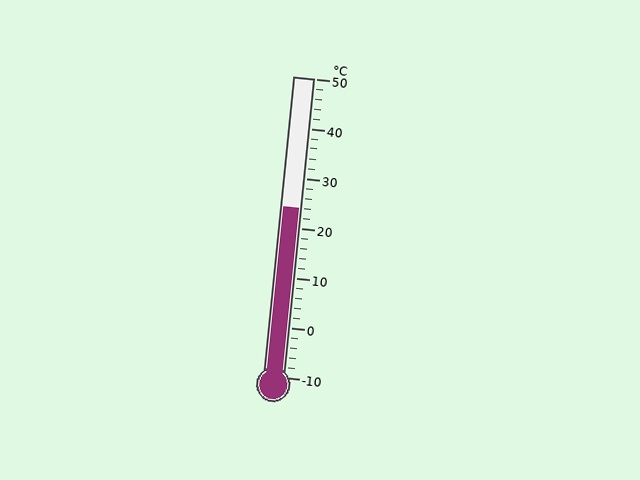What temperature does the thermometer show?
The thermometer shows approximately 24°C.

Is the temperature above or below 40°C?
The temperature is below 40°C.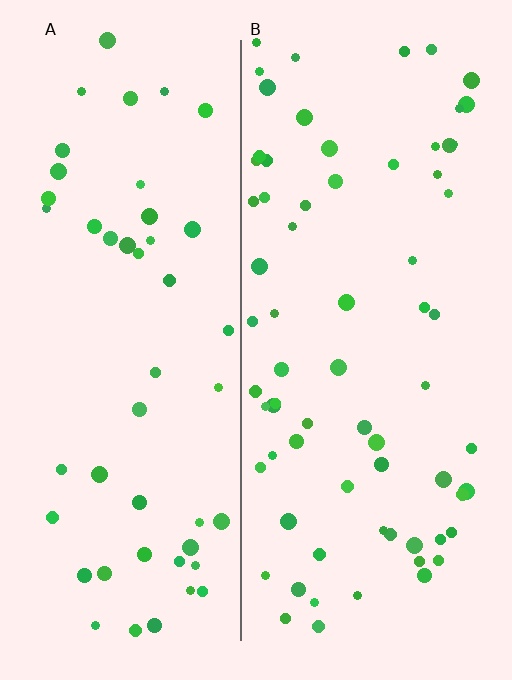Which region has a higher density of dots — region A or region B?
B (the right).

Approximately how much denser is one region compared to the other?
Approximately 1.5× — region B over region A.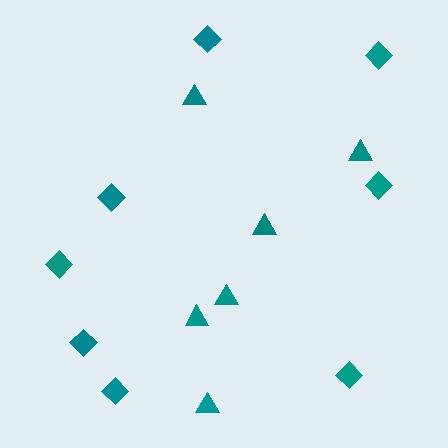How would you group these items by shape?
There are 2 groups: one group of triangles (6) and one group of diamonds (8).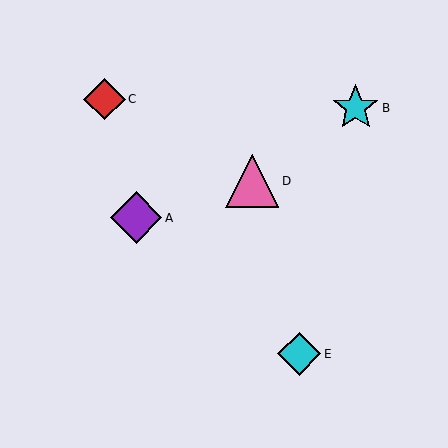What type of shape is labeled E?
Shape E is a cyan diamond.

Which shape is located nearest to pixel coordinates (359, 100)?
The cyan star (labeled B) at (356, 108) is nearest to that location.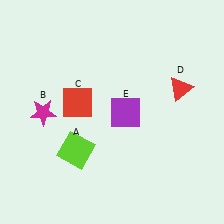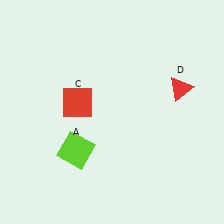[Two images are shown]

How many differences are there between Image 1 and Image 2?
There are 2 differences between the two images.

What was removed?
The purple square (E), the magenta star (B) were removed in Image 2.